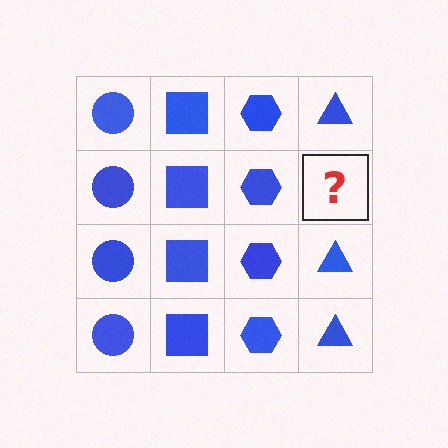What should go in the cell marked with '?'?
The missing cell should contain a blue triangle.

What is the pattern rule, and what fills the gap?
The rule is that each column has a consistent shape. The gap should be filled with a blue triangle.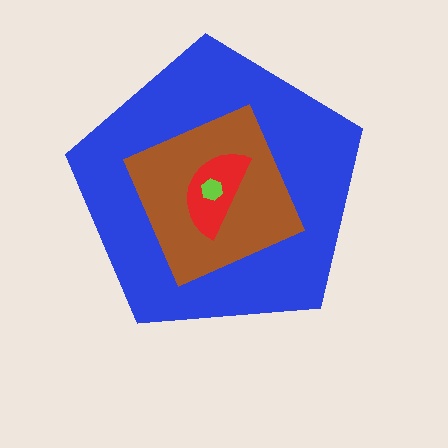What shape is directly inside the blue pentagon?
The brown diamond.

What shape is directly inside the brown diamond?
The red semicircle.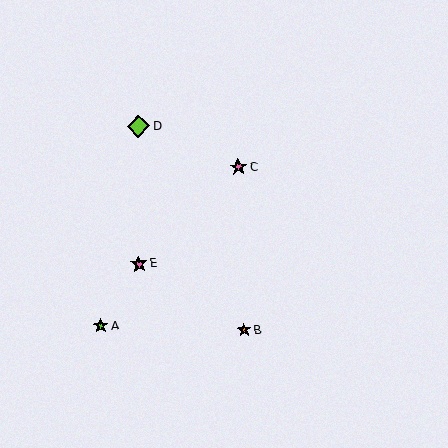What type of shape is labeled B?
Shape B is an orange star.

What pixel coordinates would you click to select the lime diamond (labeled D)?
Click at (138, 126) to select the lime diamond D.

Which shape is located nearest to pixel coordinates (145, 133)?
The lime diamond (labeled D) at (138, 126) is nearest to that location.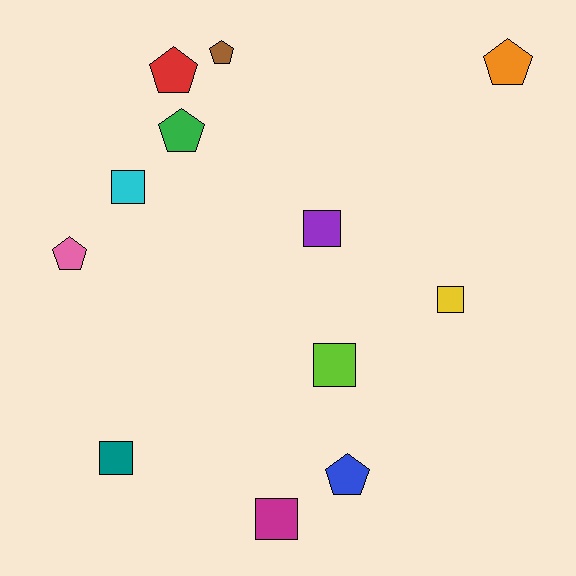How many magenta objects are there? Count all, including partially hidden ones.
There is 1 magenta object.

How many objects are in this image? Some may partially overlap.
There are 12 objects.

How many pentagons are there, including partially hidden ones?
There are 6 pentagons.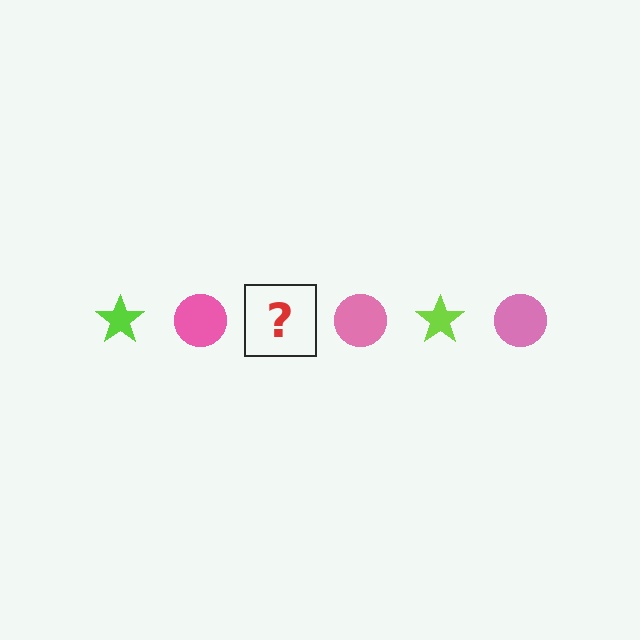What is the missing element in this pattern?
The missing element is a lime star.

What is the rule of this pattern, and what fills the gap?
The rule is that the pattern alternates between lime star and pink circle. The gap should be filled with a lime star.